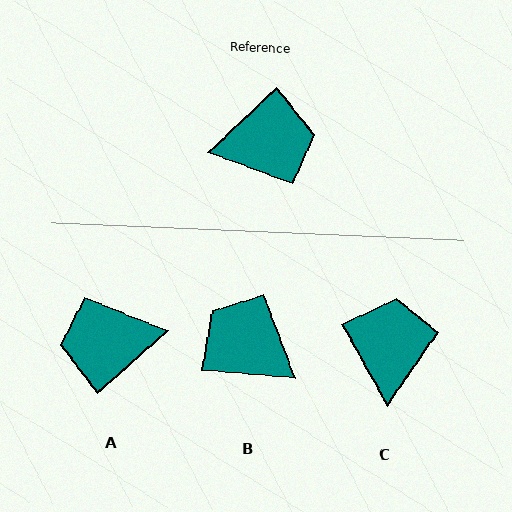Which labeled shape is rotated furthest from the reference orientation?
A, about 179 degrees away.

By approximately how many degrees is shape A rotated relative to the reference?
Approximately 179 degrees counter-clockwise.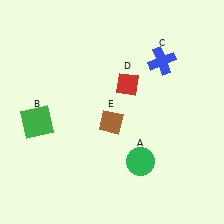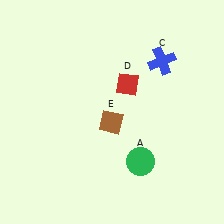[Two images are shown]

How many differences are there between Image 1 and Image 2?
There is 1 difference between the two images.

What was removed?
The green square (B) was removed in Image 2.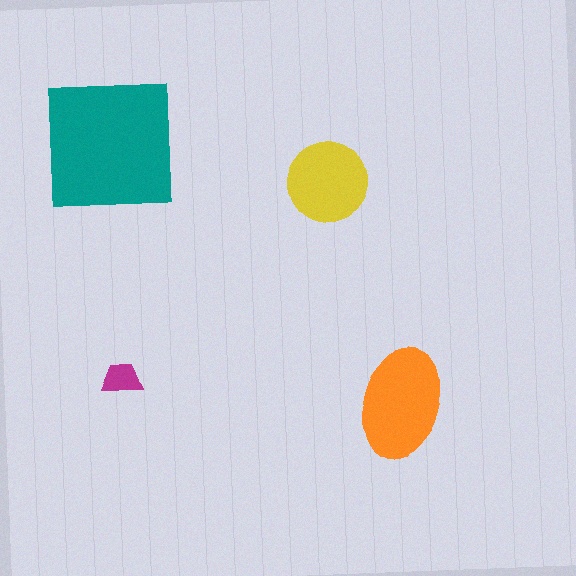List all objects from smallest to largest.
The magenta trapezoid, the yellow circle, the orange ellipse, the teal square.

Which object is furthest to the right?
The orange ellipse is rightmost.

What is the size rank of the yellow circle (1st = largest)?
3rd.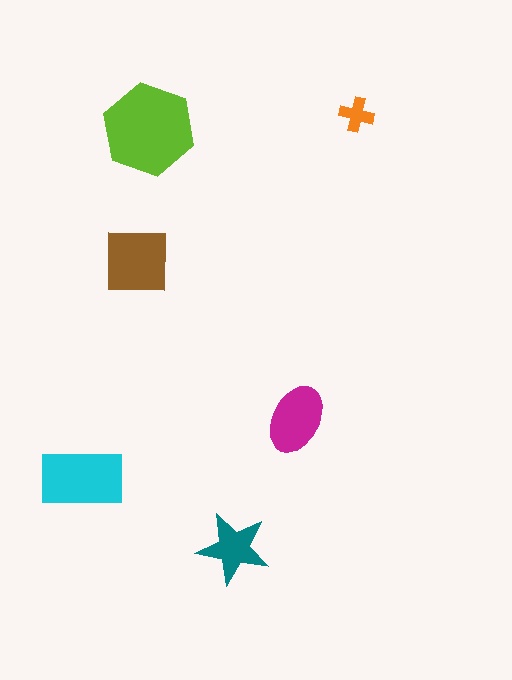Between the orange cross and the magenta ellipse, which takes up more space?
The magenta ellipse.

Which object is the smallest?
The orange cross.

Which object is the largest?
The lime hexagon.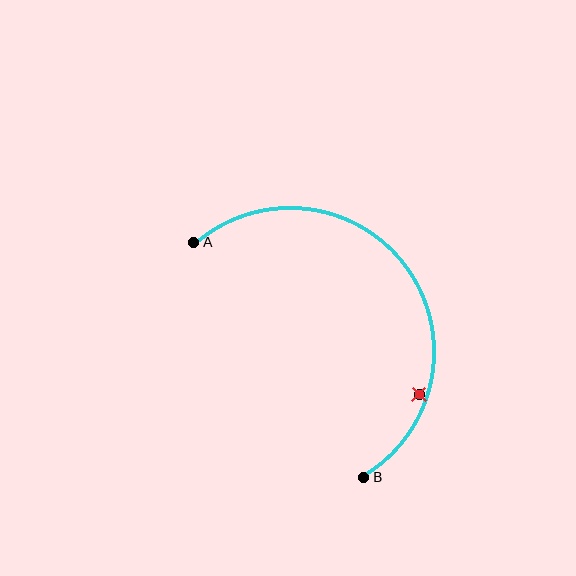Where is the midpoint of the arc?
The arc midpoint is the point on the curve farthest from the straight line joining A and B. It sits above and to the right of that line.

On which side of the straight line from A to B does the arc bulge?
The arc bulges above and to the right of the straight line connecting A and B.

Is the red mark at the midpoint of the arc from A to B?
No — the red mark does not lie on the arc at all. It sits slightly inside the curve.